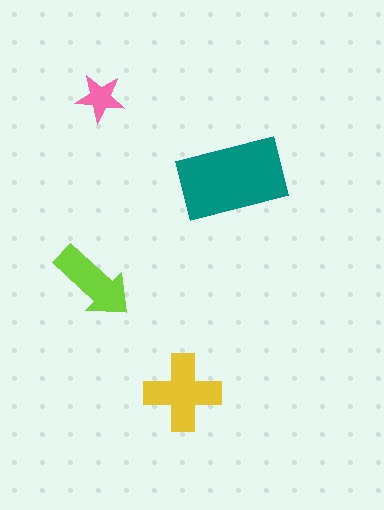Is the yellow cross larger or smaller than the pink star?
Larger.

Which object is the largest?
The teal rectangle.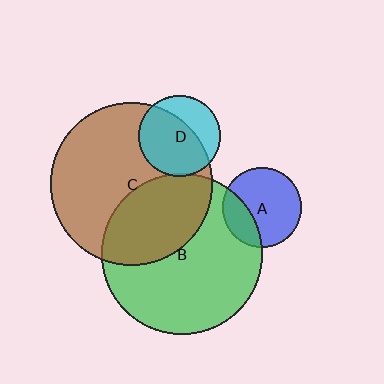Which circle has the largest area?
Circle C (brown).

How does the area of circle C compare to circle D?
Approximately 4.0 times.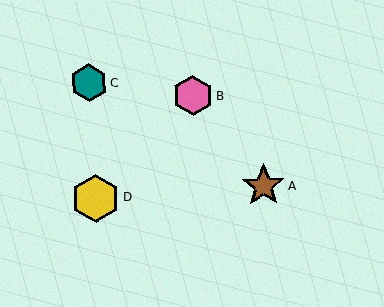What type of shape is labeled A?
Shape A is a brown star.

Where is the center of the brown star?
The center of the brown star is at (264, 186).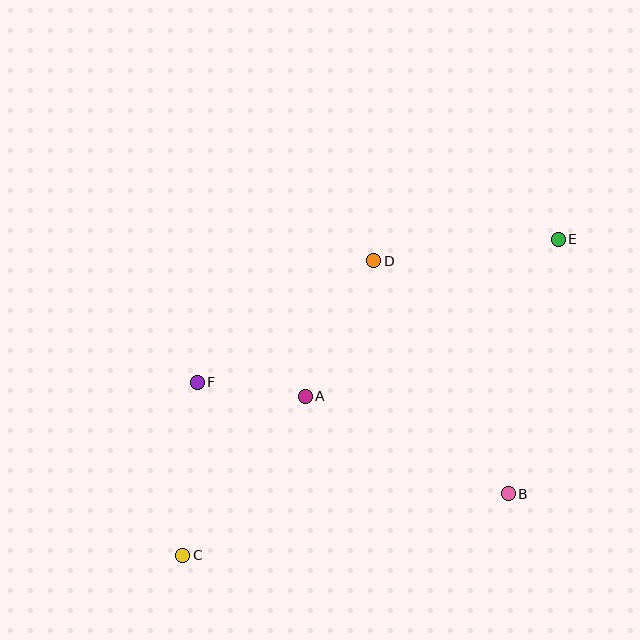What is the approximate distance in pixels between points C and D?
The distance between C and D is approximately 351 pixels.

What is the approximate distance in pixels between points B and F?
The distance between B and F is approximately 330 pixels.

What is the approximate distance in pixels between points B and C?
The distance between B and C is approximately 331 pixels.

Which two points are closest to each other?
Points A and F are closest to each other.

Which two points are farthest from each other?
Points C and E are farthest from each other.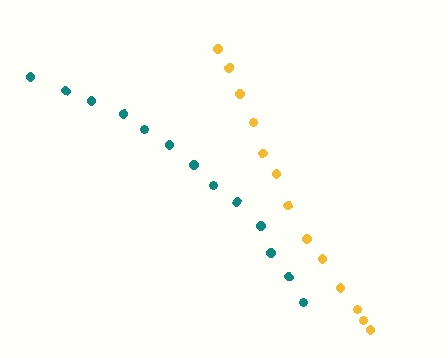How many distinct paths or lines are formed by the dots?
There are 2 distinct paths.